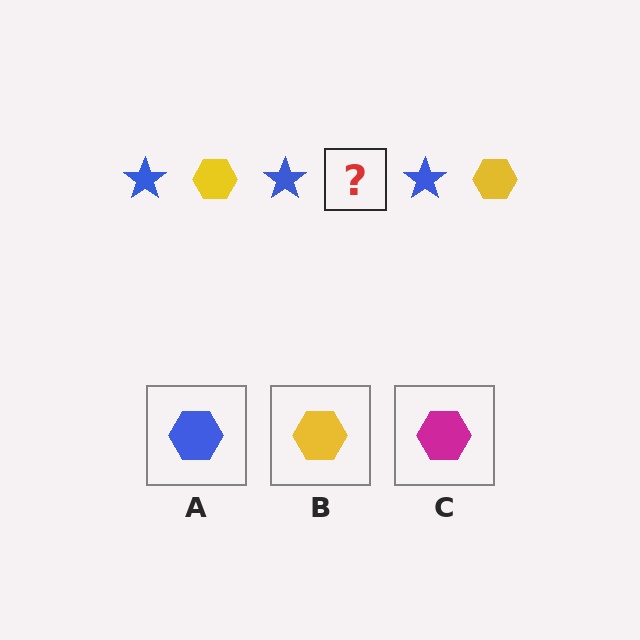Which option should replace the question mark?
Option B.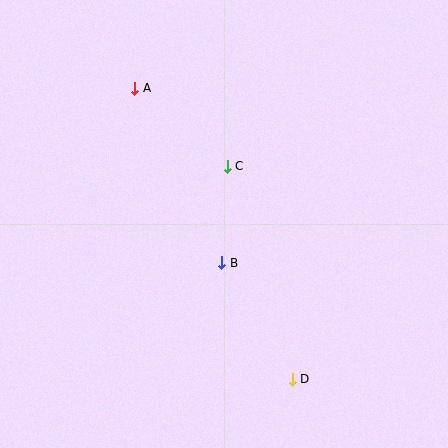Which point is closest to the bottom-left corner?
Point B is closest to the bottom-left corner.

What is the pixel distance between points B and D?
The distance between B and D is 137 pixels.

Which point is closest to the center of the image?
Point B at (222, 263) is closest to the center.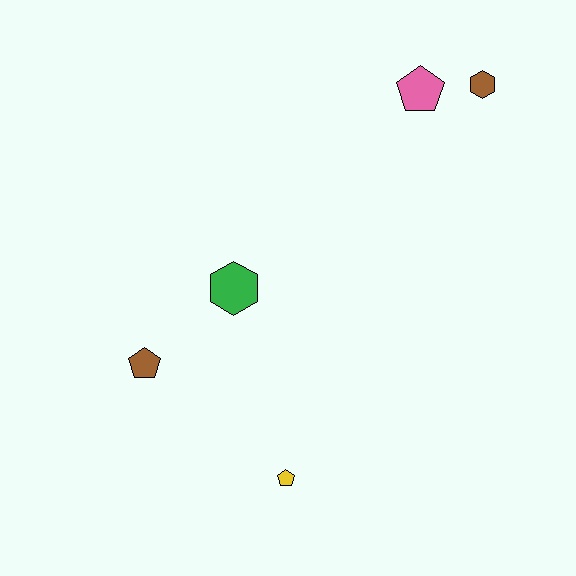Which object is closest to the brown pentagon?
The green hexagon is closest to the brown pentagon.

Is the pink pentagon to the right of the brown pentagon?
Yes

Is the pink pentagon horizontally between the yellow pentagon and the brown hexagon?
Yes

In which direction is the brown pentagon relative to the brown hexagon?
The brown pentagon is to the left of the brown hexagon.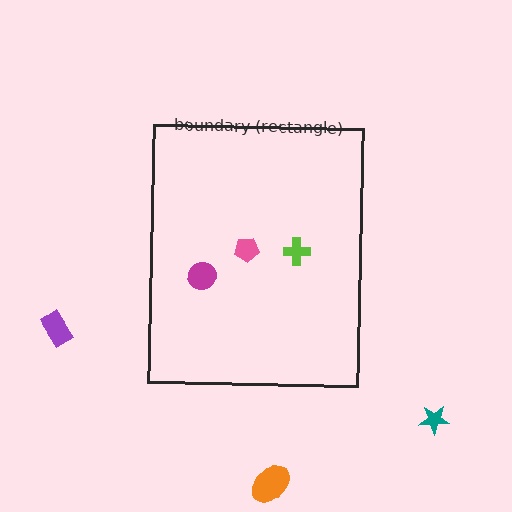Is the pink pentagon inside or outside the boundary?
Inside.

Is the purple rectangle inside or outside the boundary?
Outside.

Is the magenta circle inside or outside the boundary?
Inside.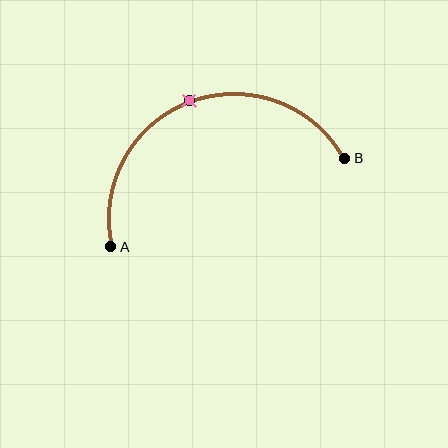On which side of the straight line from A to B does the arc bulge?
The arc bulges above the straight line connecting A and B.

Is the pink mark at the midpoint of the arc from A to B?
Yes. The pink mark lies on the arc at equal arc-length from both A and B — it is the arc midpoint.